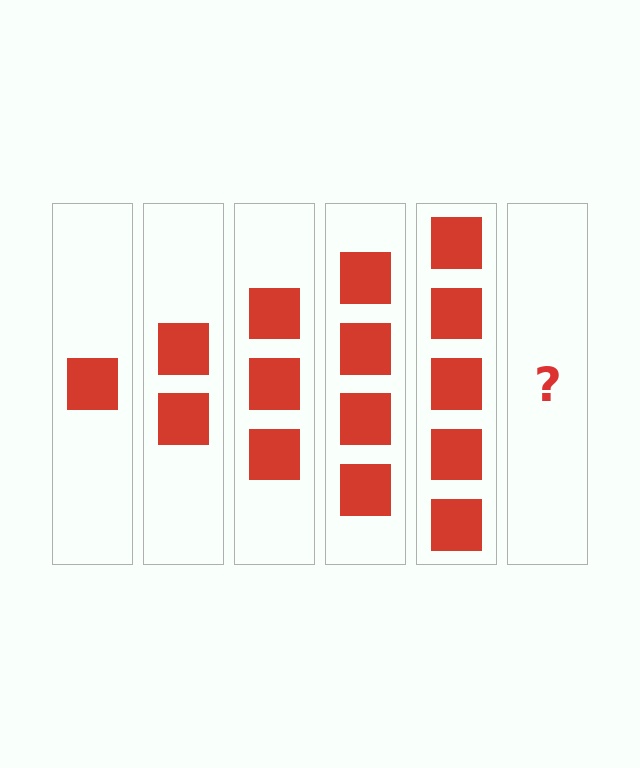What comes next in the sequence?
The next element should be 6 squares.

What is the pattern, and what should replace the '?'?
The pattern is that each step adds one more square. The '?' should be 6 squares.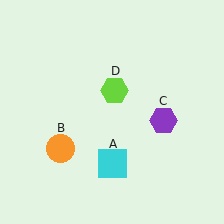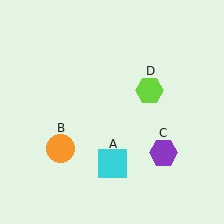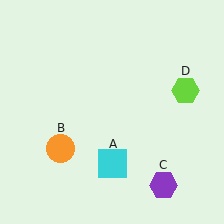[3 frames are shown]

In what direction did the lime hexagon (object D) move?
The lime hexagon (object D) moved right.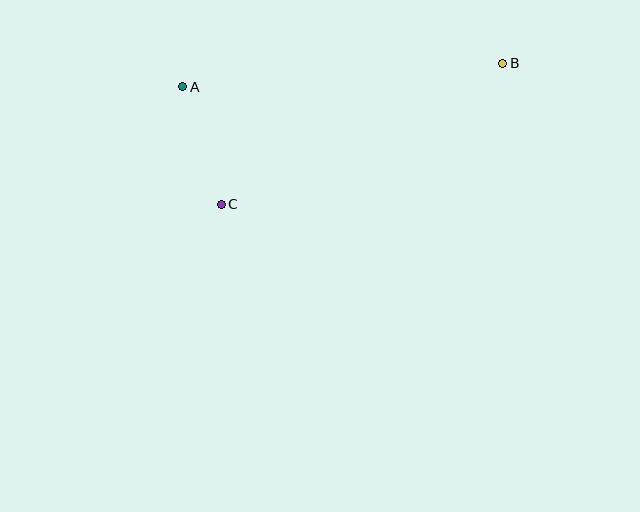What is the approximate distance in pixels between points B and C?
The distance between B and C is approximately 315 pixels.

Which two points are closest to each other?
Points A and C are closest to each other.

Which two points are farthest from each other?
Points A and B are farthest from each other.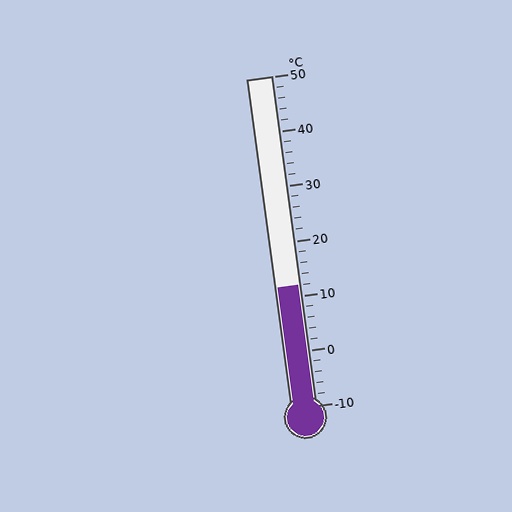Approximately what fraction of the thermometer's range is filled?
The thermometer is filled to approximately 35% of its range.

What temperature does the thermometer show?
The thermometer shows approximately 12°C.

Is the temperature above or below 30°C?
The temperature is below 30°C.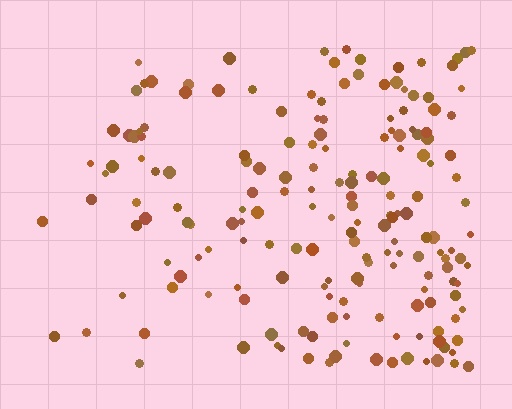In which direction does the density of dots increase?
From left to right, with the right side densest.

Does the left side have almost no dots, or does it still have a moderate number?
Still a moderate number, just noticeably fewer than the right.